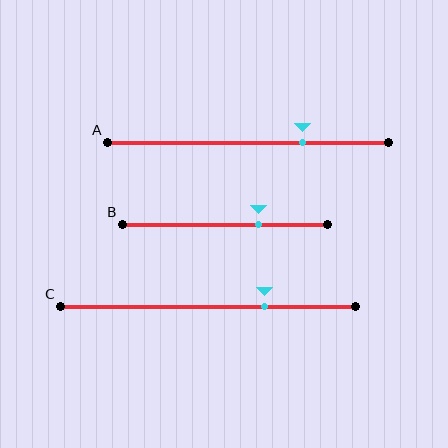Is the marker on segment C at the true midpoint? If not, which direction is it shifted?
No, the marker on segment C is shifted to the right by about 19% of the segment length.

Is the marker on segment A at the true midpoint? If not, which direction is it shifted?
No, the marker on segment A is shifted to the right by about 20% of the segment length.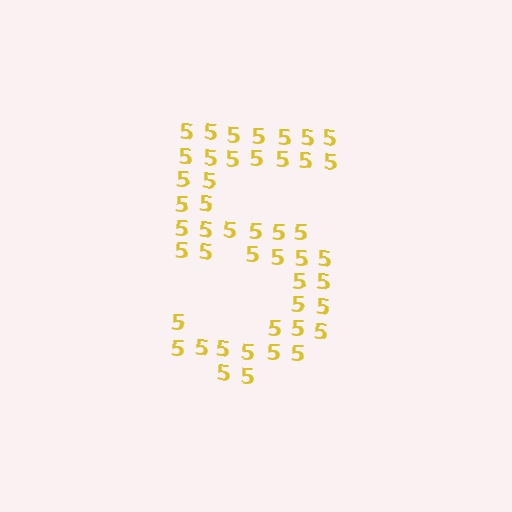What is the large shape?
The large shape is the digit 5.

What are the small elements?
The small elements are digit 5's.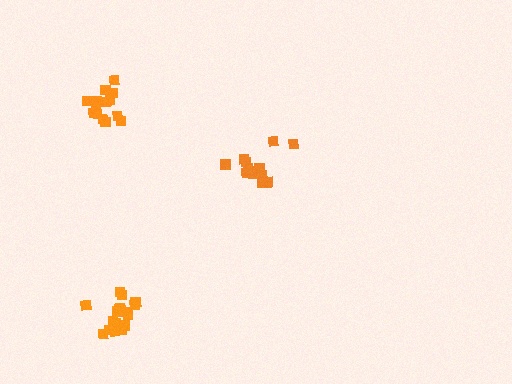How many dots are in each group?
Group 1: 14 dots, Group 2: 14 dots, Group 3: 17 dots (45 total).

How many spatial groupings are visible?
There are 3 spatial groupings.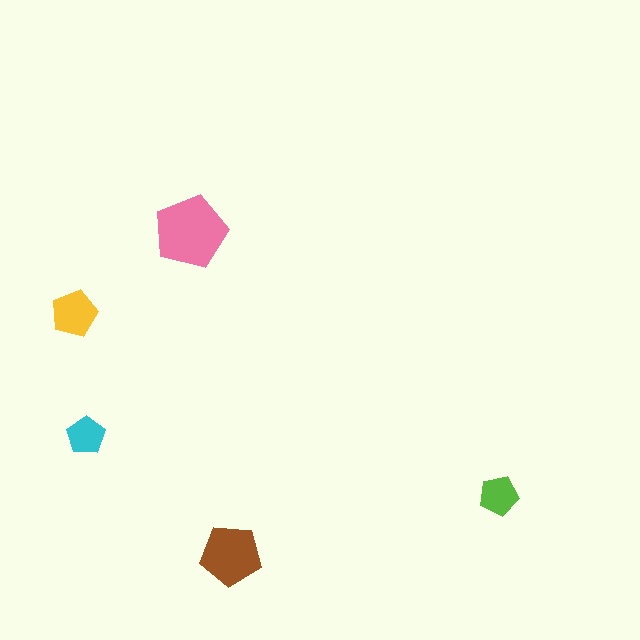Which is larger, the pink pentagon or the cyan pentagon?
The pink one.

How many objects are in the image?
There are 5 objects in the image.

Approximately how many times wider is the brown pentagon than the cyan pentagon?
About 1.5 times wider.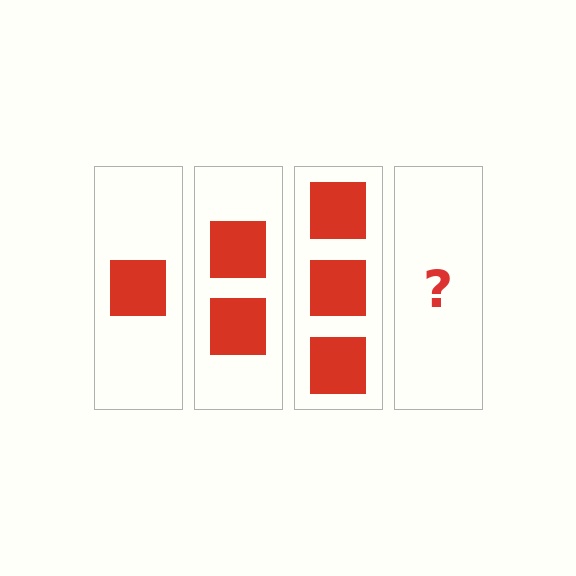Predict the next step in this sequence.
The next step is 4 squares.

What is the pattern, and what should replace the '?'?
The pattern is that each step adds one more square. The '?' should be 4 squares.